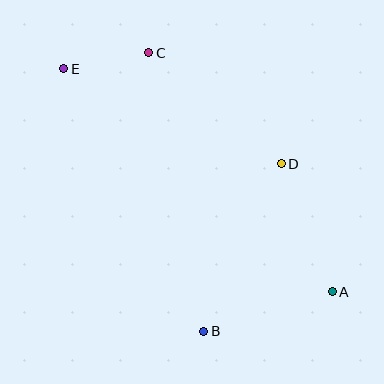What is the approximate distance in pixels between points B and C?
The distance between B and C is approximately 284 pixels.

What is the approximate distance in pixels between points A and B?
The distance between A and B is approximately 135 pixels.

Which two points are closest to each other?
Points C and E are closest to each other.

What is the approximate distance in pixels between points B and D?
The distance between B and D is approximately 185 pixels.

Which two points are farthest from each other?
Points A and E are farthest from each other.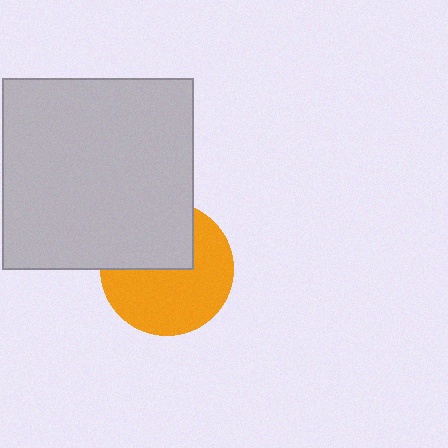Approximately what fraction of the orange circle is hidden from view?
Roughly 38% of the orange circle is hidden behind the light gray square.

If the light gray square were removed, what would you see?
You would see the complete orange circle.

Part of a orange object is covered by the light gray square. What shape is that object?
It is a circle.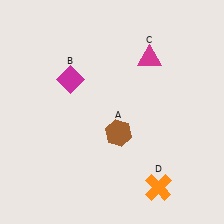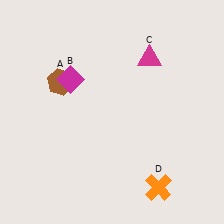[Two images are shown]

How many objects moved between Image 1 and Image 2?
1 object moved between the two images.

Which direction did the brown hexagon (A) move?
The brown hexagon (A) moved left.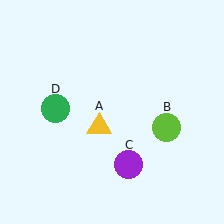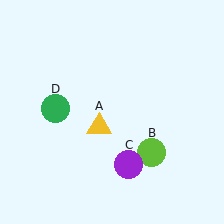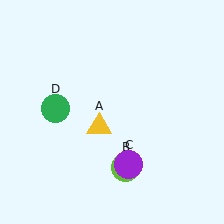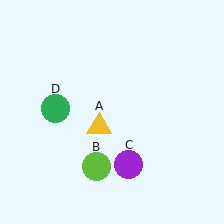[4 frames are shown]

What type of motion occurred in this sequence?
The lime circle (object B) rotated clockwise around the center of the scene.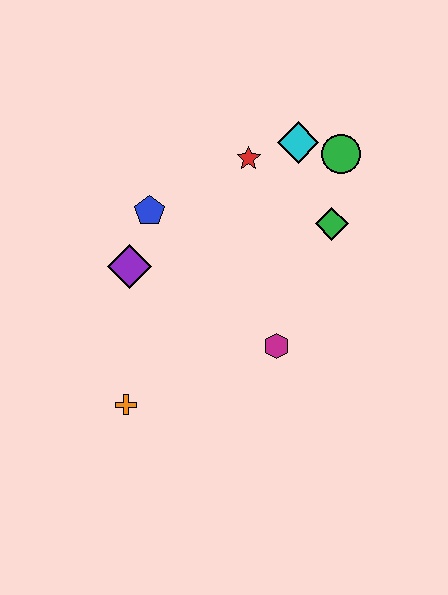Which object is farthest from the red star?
The orange cross is farthest from the red star.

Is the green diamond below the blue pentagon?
Yes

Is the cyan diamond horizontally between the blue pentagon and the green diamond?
Yes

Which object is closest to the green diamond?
The green circle is closest to the green diamond.